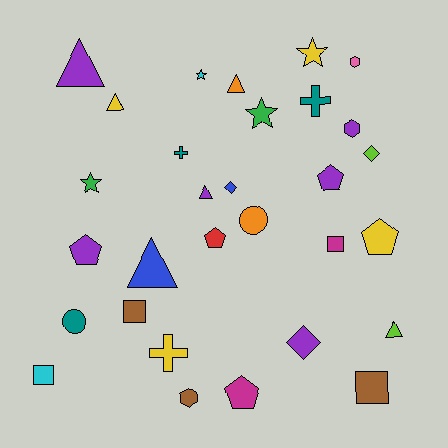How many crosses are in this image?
There are 3 crosses.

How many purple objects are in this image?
There are 6 purple objects.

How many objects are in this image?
There are 30 objects.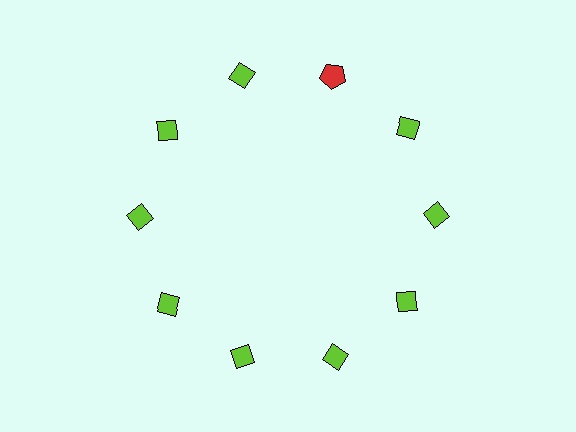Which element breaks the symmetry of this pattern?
The red pentagon at roughly the 1 o'clock position breaks the symmetry. All other shapes are lime diamonds.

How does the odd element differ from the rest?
It differs in both color (red instead of lime) and shape (pentagon instead of diamond).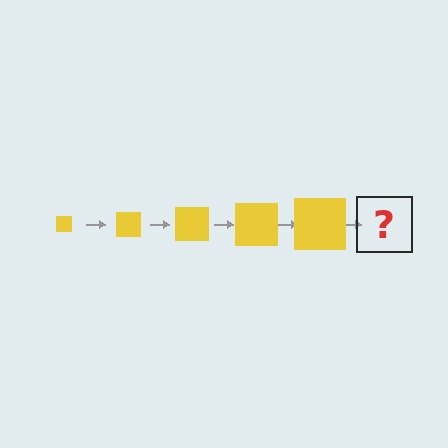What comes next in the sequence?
The next element should be a yellow square, larger than the previous one.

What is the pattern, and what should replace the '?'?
The pattern is that the square gets progressively larger each step. The '?' should be a yellow square, larger than the previous one.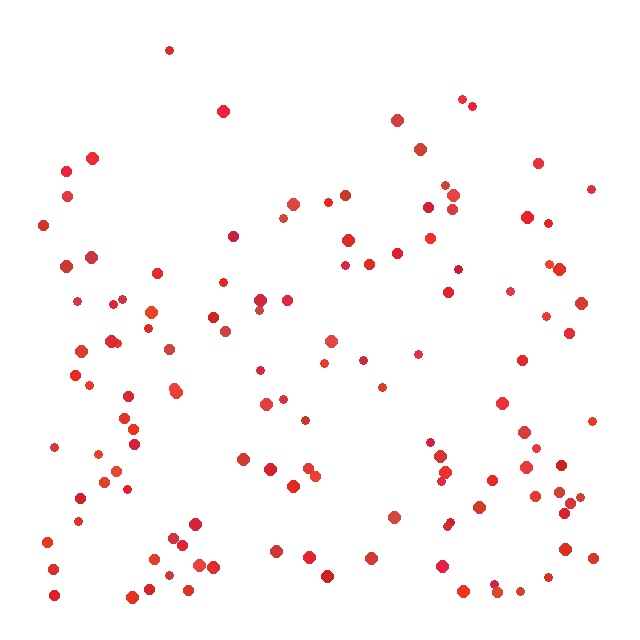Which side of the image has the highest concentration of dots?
The bottom.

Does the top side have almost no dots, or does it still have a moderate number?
Still a moderate number, just noticeably fewer than the bottom.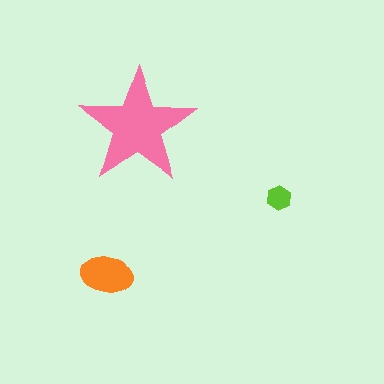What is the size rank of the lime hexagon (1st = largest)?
3rd.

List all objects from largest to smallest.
The pink star, the orange ellipse, the lime hexagon.